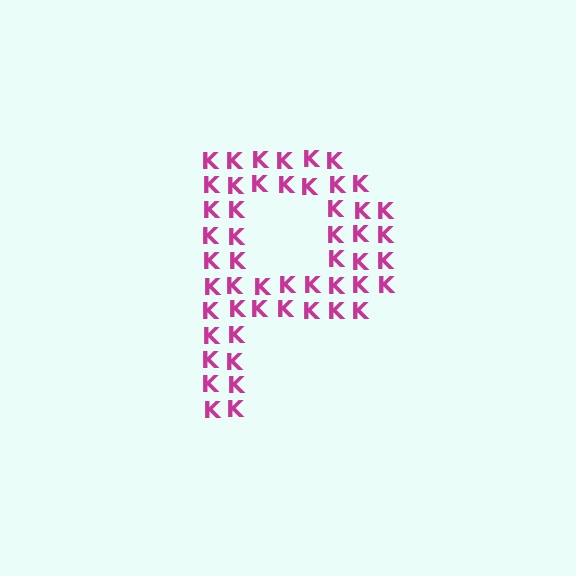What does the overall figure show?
The overall figure shows the letter P.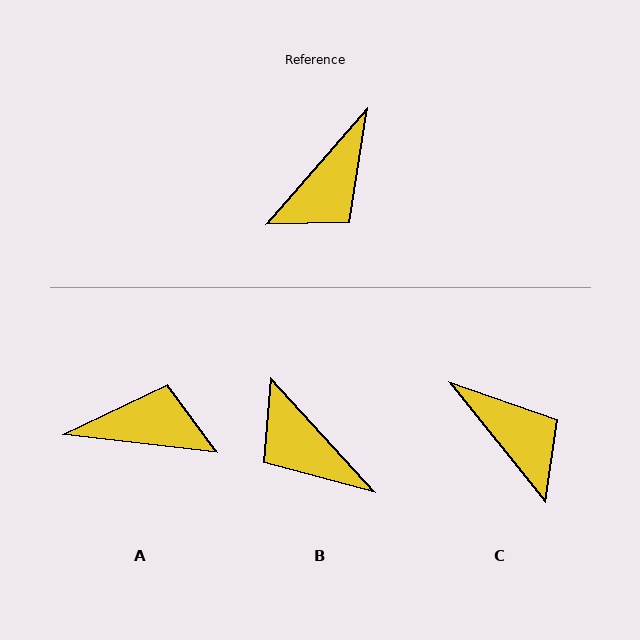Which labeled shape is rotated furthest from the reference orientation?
A, about 124 degrees away.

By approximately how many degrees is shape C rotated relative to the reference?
Approximately 80 degrees counter-clockwise.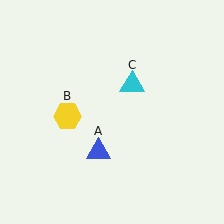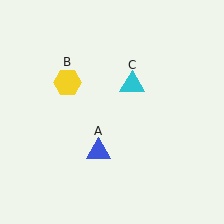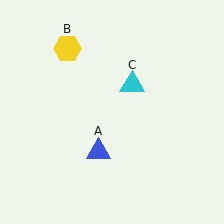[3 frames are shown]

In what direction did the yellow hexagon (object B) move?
The yellow hexagon (object B) moved up.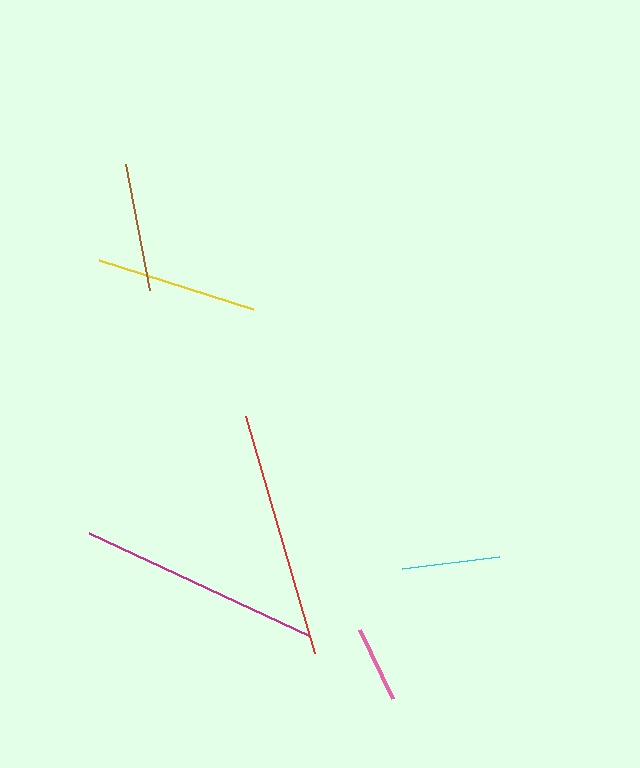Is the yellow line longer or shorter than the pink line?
The yellow line is longer than the pink line.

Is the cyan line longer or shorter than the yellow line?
The yellow line is longer than the cyan line.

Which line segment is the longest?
The red line is the longest at approximately 246 pixels.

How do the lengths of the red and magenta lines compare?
The red and magenta lines are approximately the same length.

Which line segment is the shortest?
The pink line is the shortest at approximately 77 pixels.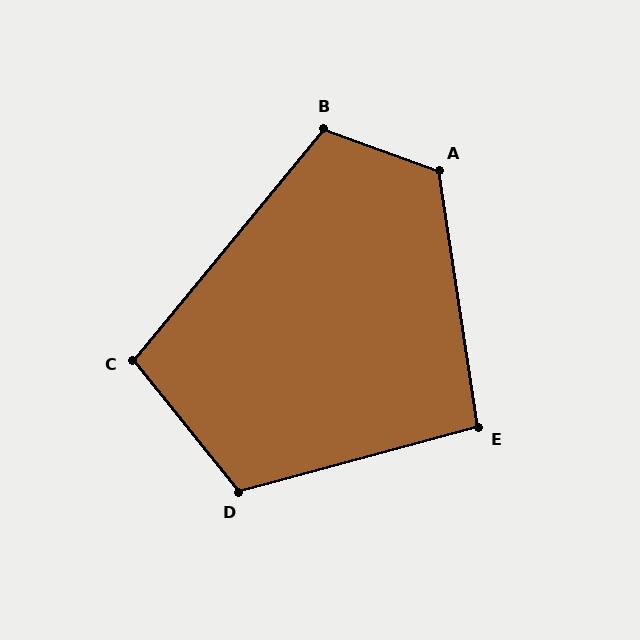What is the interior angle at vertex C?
Approximately 102 degrees (obtuse).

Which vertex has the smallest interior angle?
E, at approximately 97 degrees.